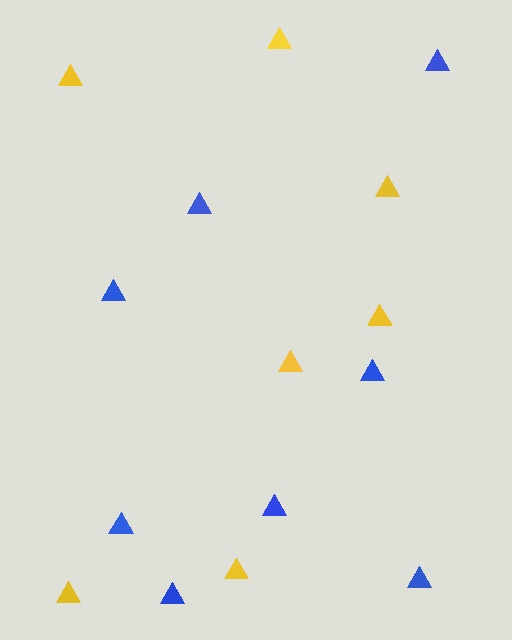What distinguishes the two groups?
There are 2 groups: one group of yellow triangles (7) and one group of blue triangles (8).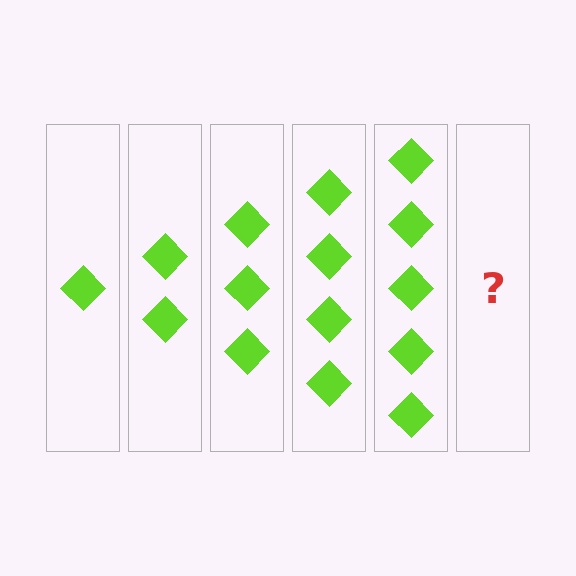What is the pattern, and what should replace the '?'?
The pattern is that each step adds one more diamond. The '?' should be 6 diamonds.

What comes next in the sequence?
The next element should be 6 diamonds.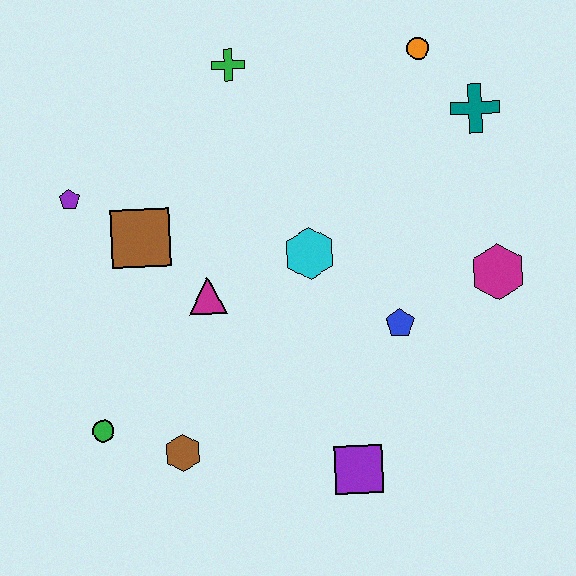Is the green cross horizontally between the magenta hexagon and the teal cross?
No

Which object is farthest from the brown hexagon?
The orange circle is farthest from the brown hexagon.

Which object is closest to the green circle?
The brown hexagon is closest to the green circle.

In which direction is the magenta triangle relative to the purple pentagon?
The magenta triangle is to the right of the purple pentagon.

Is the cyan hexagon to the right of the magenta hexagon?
No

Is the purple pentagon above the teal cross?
No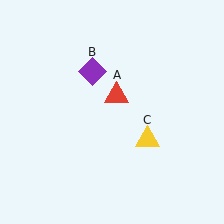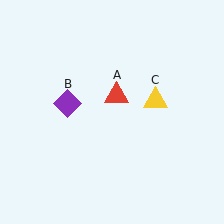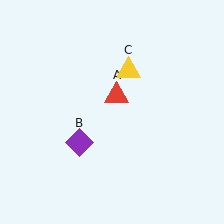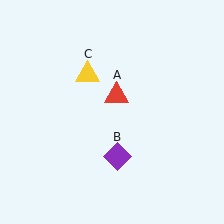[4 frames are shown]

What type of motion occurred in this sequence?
The purple diamond (object B), yellow triangle (object C) rotated counterclockwise around the center of the scene.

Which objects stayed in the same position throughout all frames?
Red triangle (object A) remained stationary.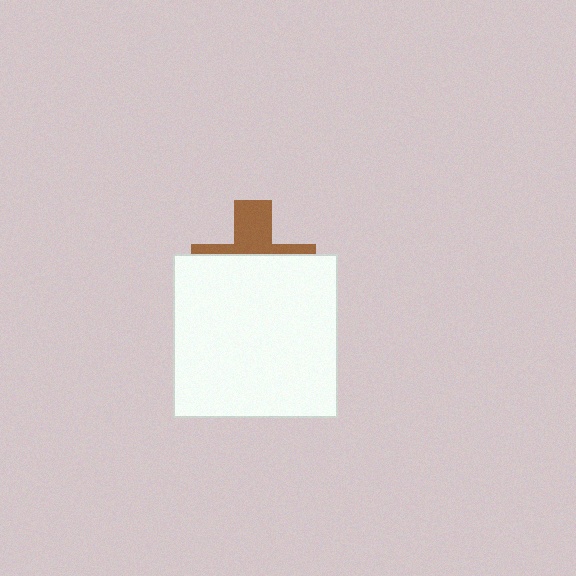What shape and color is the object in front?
The object in front is a white square.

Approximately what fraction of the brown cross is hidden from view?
Roughly 64% of the brown cross is hidden behind the white square.